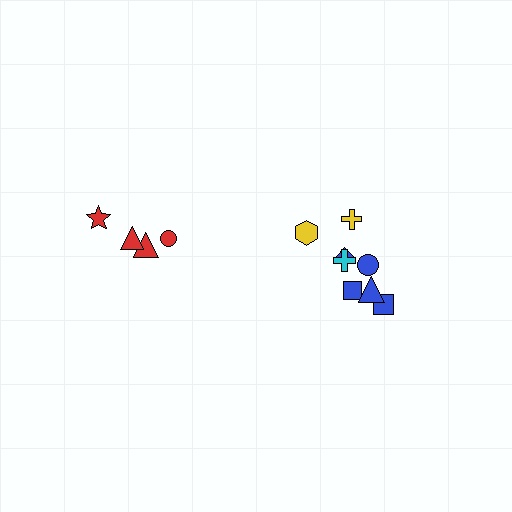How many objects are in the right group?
There are 8 objects.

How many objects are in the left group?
There are 4 objects.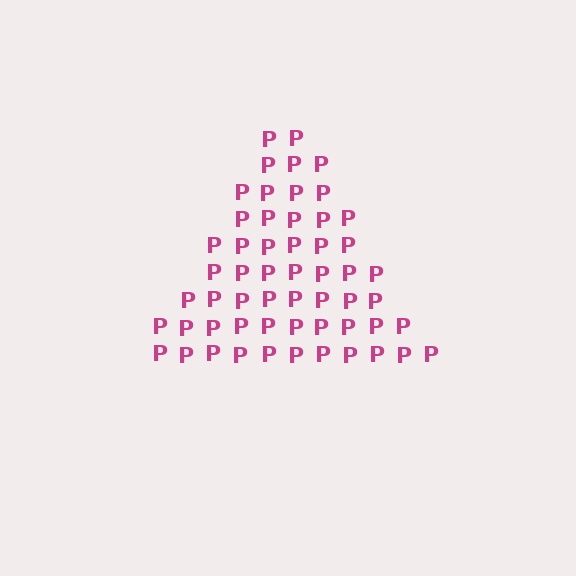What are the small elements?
The small elements are letter P's.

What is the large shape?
The large shape is a triangle.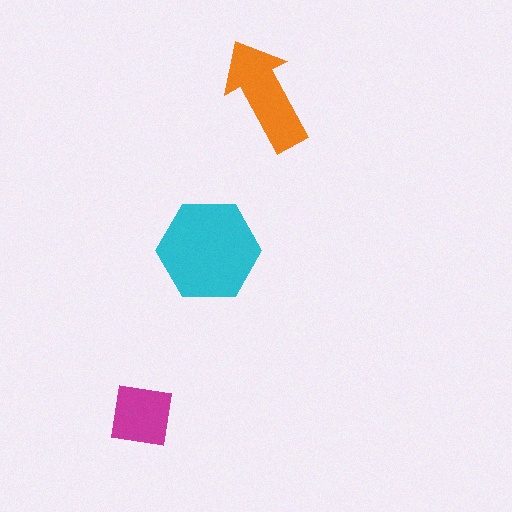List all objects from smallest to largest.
The magenta square, the orange arrow, the cyan hexagon.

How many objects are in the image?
There are 3 objects in the image.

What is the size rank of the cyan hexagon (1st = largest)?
1st.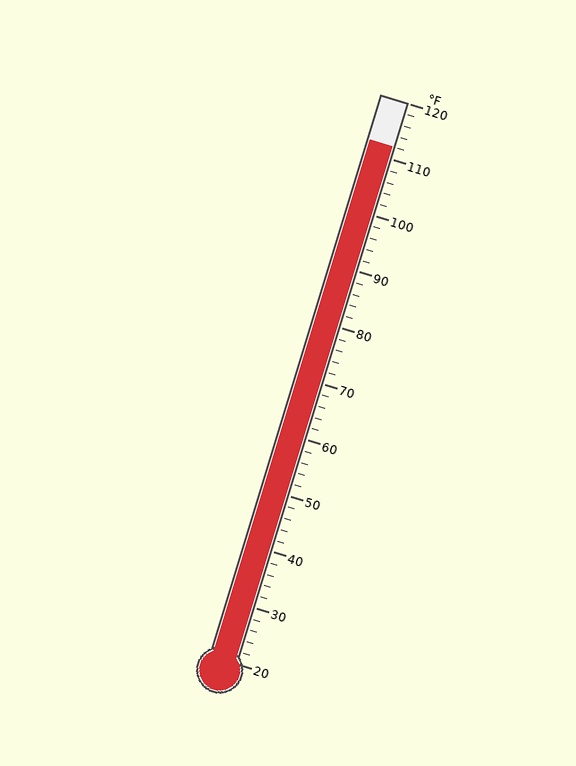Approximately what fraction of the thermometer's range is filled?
The thermometer is filled to approximately 90% of its range.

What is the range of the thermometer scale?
The thermometer scale ranges from 20°F to 120°F.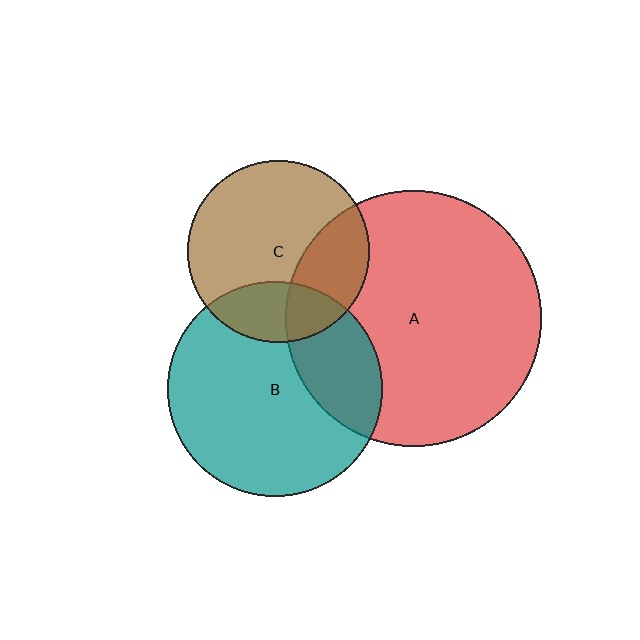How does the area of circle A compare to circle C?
Approximately 2.0 times.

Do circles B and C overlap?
Yes.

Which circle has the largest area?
Circle A (red).